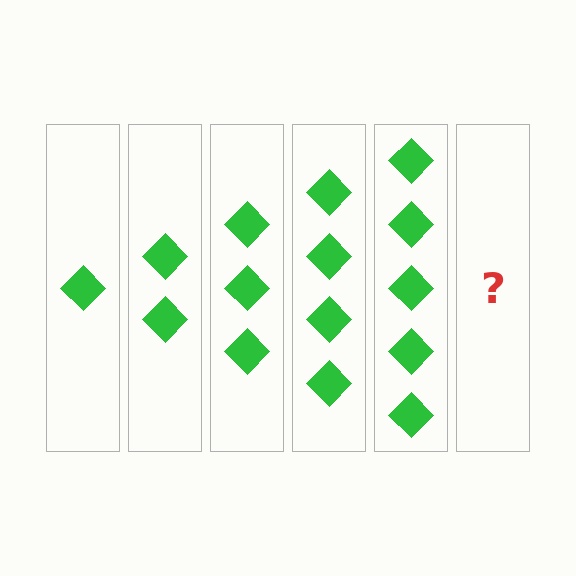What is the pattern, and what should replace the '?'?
The pattern is that each step adds one more diamond. The '?' should be 6 diamonds.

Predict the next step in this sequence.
The next step is 6 diamonds.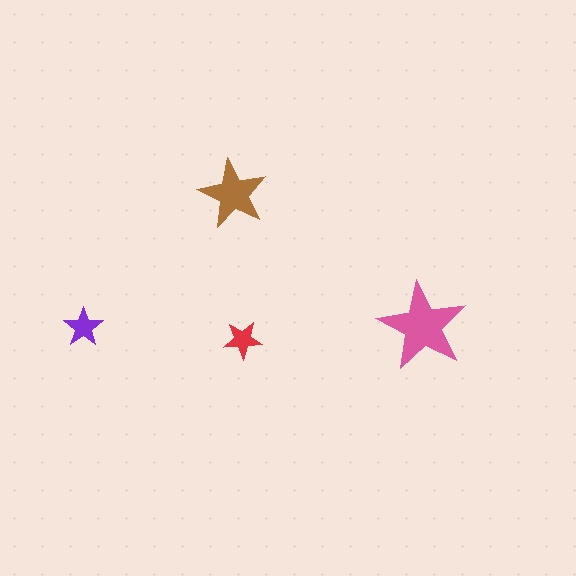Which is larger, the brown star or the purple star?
The brown one.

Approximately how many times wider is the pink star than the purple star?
About 2.5 times wider.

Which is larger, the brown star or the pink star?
The pink one.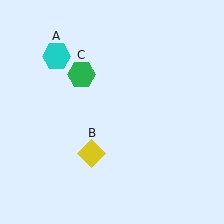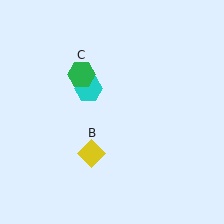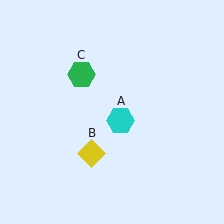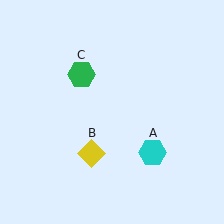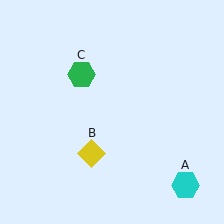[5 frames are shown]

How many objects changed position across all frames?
1 object changed position: cyan hexagon (object A).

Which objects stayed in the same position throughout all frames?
Yellow diamond (object B) and green hexagon (object C) remained stationary.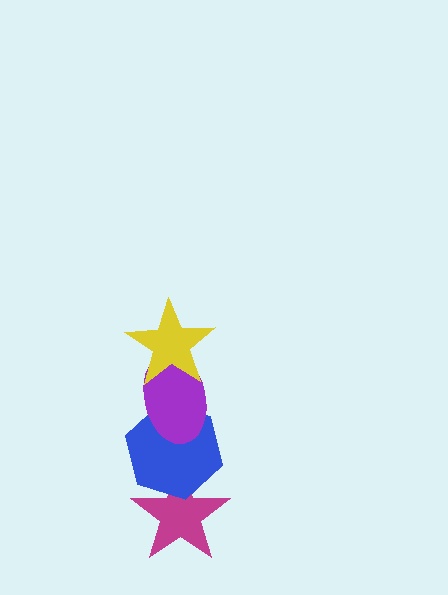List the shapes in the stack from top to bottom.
From top to bottom: the yellow star, the purple ellipse, the blue hexagon, the magenta star.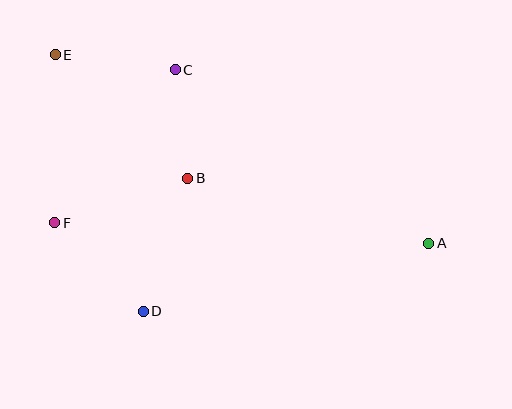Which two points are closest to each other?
Points B and C are closest to each other.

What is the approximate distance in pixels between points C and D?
The distance between C and D is approximately 244 pixels.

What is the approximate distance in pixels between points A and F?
The distance between A and F is approximately 375 pixels.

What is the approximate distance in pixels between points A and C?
The distance between A and C is approximately 307 pixels.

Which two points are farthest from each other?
Points A and E are farthest from each other.